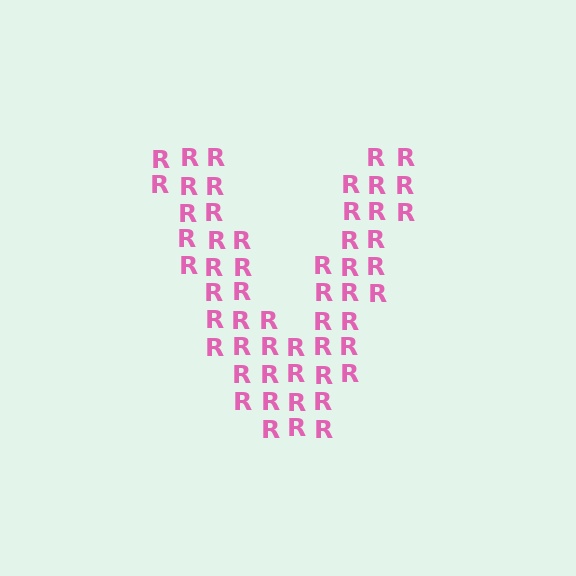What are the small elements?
The small elements are letter R's.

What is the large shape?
The large shape is the letter V.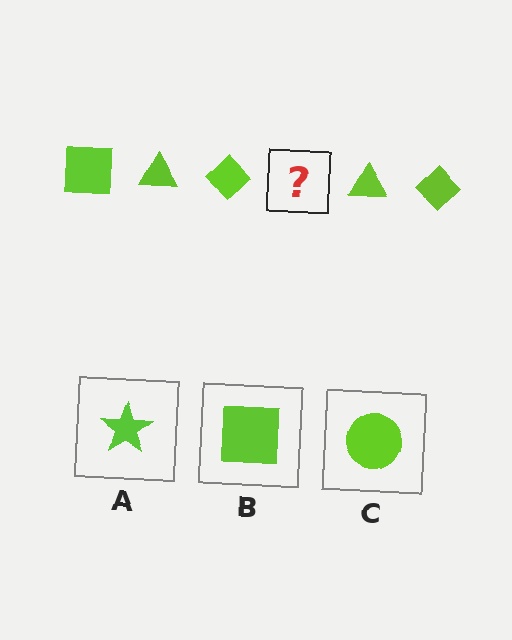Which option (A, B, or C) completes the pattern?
B.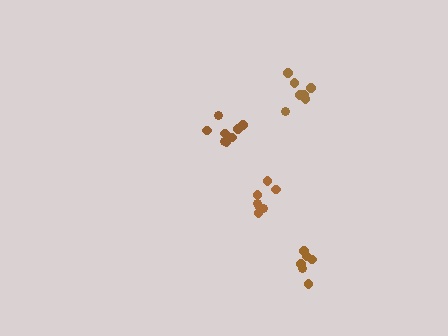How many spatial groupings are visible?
There are 4 spatial groupings.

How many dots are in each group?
Group 1: 7 dots, Group 2: 6 dots, Group 3: 7 dots, Group 4: 9 dots (29 total).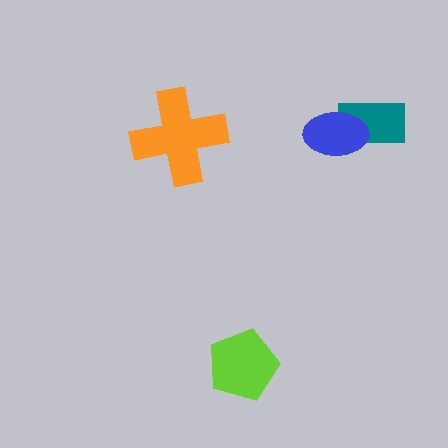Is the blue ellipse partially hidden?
No, no other shape covers it.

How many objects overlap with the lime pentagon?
0 objects overlap with the lime pentagon.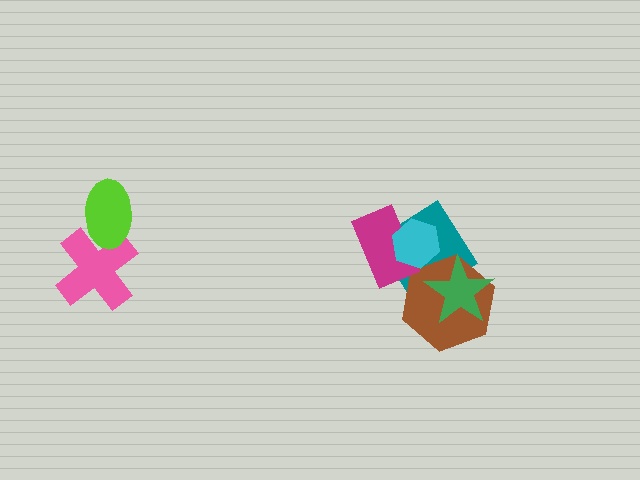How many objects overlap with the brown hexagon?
2 objects overlap with the brown hexagon.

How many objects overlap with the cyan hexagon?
2 objects overlap with the cyan hexagon.